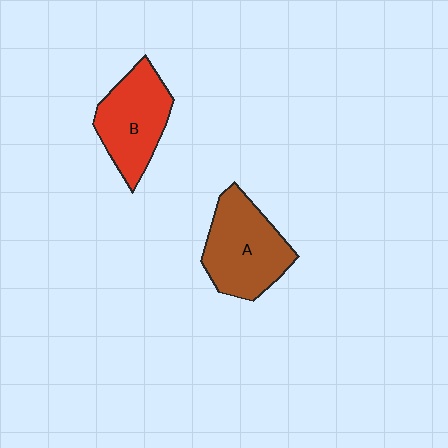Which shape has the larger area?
Shape A (brown).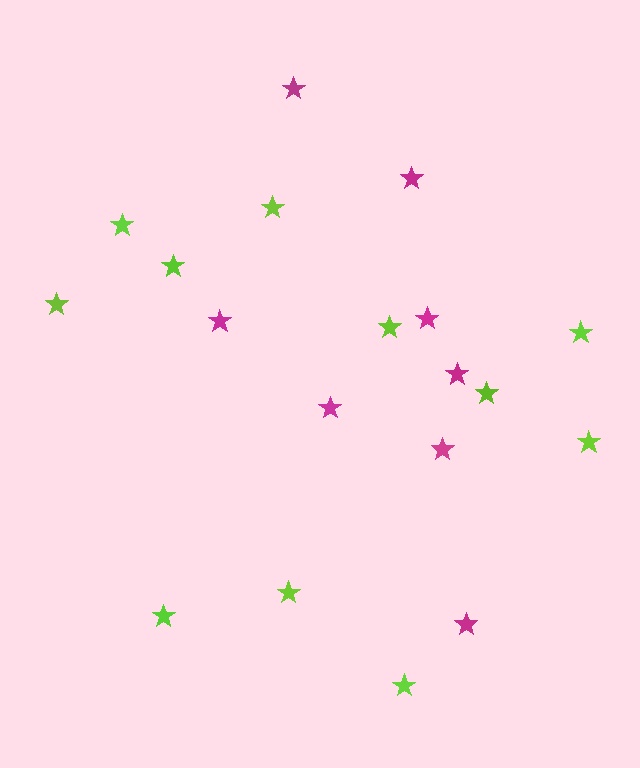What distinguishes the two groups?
There are 2 groups: one group of lime stars (11) and one group of magenta stars (8).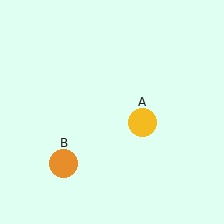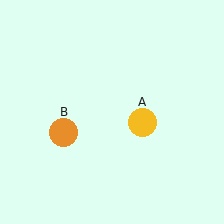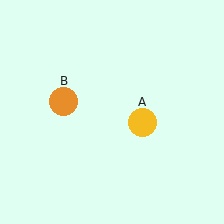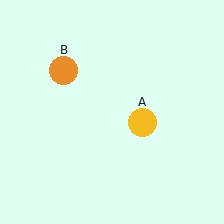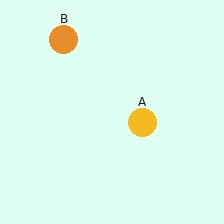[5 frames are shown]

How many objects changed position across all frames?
1 object changed position: orange circle (object B).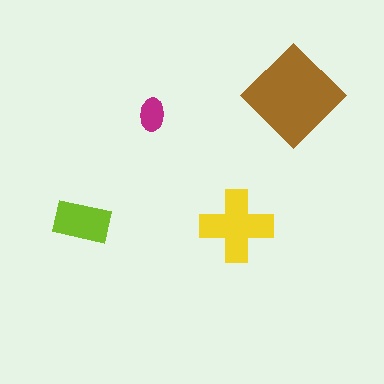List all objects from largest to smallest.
The brown diamond, the yellow cross, the lime rectangle, the magenta ellipse.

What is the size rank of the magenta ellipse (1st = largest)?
4th.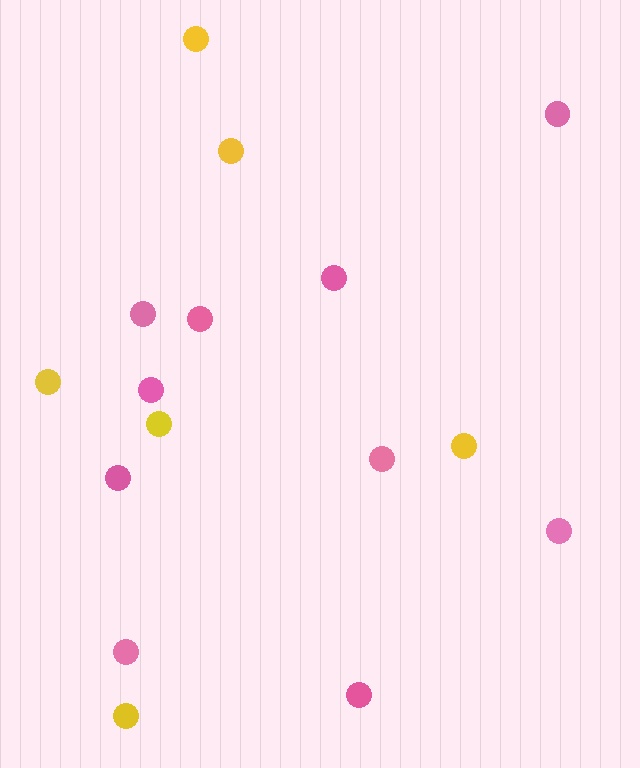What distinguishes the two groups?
There are 2 groups: one group of pink circles (10) and one group of yellow circles (6).